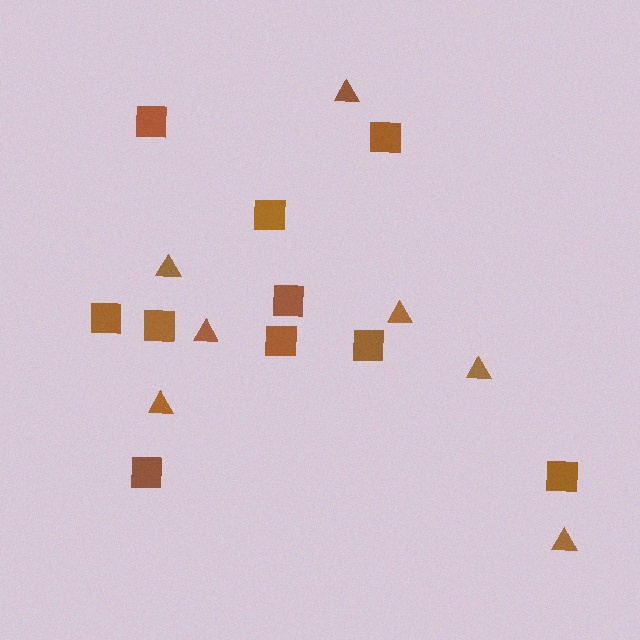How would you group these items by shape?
There are 2 groups: one group of squares (10) and one group of triangles (7).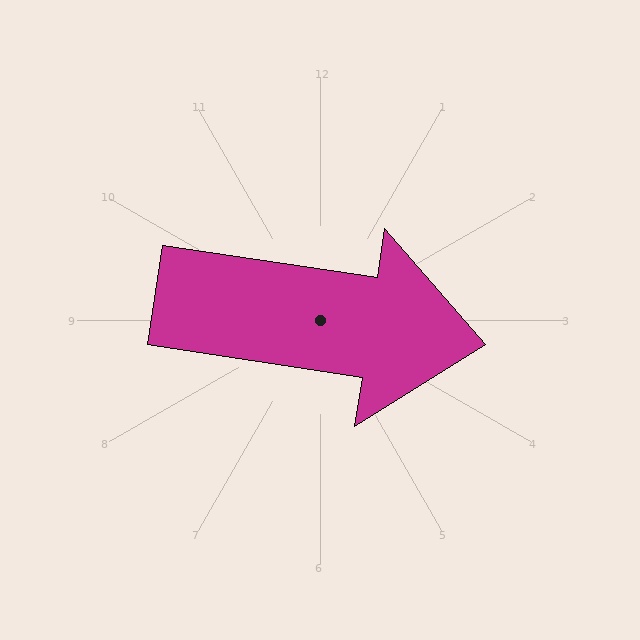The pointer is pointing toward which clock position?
Roughly 3 o'clock.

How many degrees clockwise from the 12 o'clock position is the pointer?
Approximately 99 degrees.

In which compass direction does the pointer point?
East.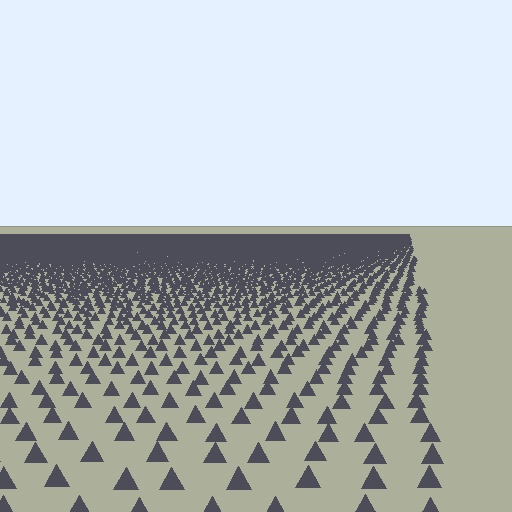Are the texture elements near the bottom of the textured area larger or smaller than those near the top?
Larger. Near the bottom, elements are closer to the viewer and appear at a bigger on-screen size.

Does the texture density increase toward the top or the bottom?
Density increases toward the top.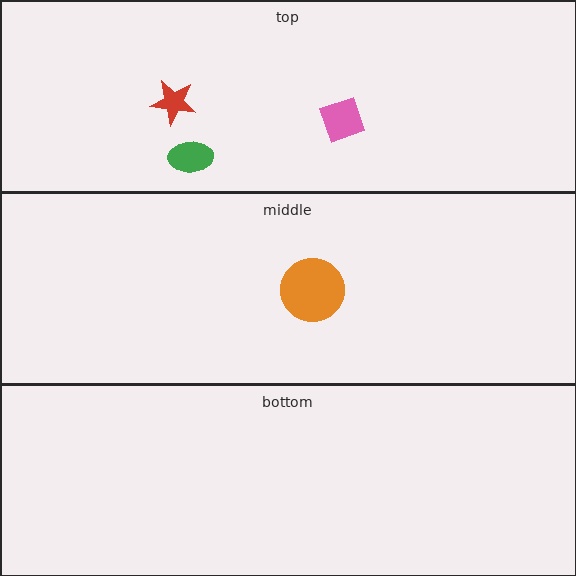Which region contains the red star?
The top region.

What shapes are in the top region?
The red star, the green ellipse, the pink diamond.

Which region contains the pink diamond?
The top region.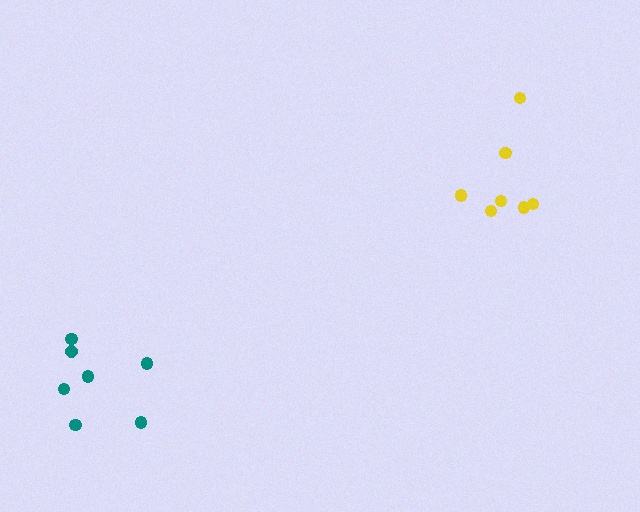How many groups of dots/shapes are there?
There are 2 groups.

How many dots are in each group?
Group 1: 7 dots, Group 2: 7 dots (14 total).